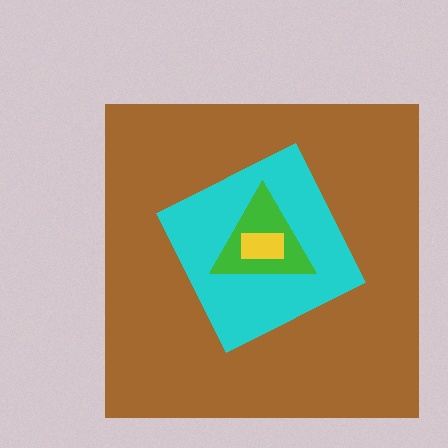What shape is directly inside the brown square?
The cyan diamond.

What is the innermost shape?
The yellow rectangle.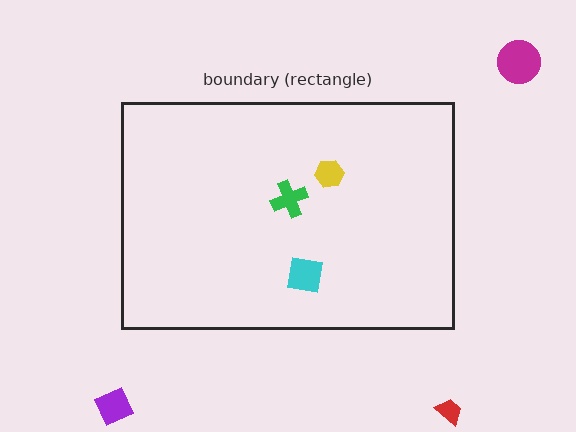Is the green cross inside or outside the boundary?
Inside.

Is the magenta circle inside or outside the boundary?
Outside.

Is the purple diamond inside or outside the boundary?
Outside.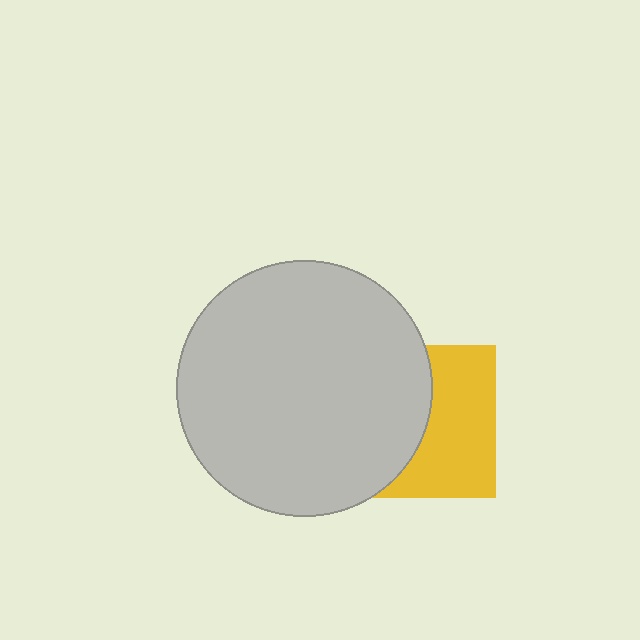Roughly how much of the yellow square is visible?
About half of it is visible (roughly 50%).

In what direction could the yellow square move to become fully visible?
The yellow square could move right. That would shift it out from behind the light gray circle entirely.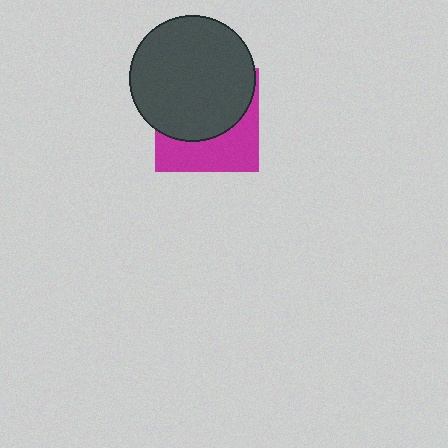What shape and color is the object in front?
The object in front is a dark gray circle.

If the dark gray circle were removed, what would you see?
You would see the complete magenta square.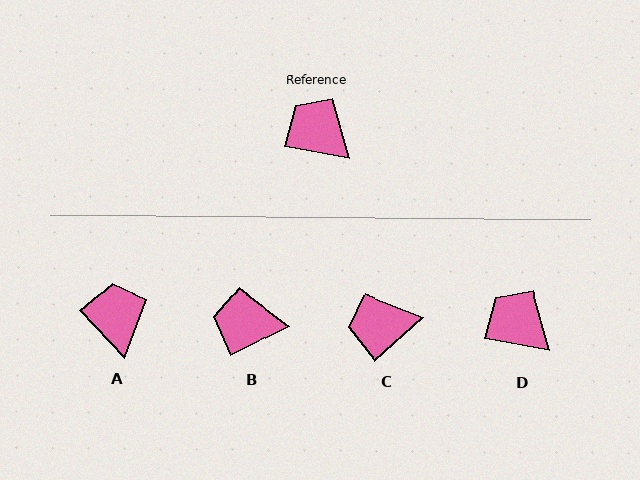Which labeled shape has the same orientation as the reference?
D.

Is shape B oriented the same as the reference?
No, it is off by about 38 degrees.